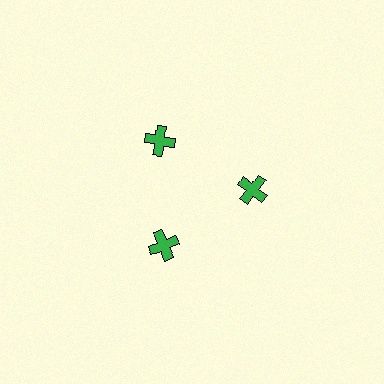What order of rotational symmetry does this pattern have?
This pattern has 3-fold rotational symmetry.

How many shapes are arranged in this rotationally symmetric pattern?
There are 3 shapes, arranged in 3 groups of 1.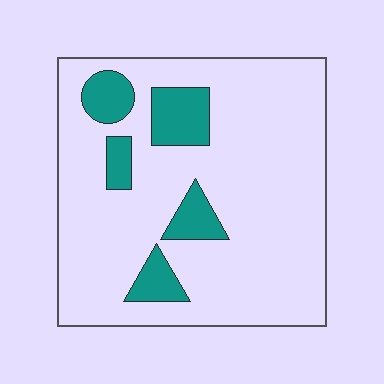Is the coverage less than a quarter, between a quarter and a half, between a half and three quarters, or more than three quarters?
Less than a quarter.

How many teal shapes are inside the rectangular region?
5.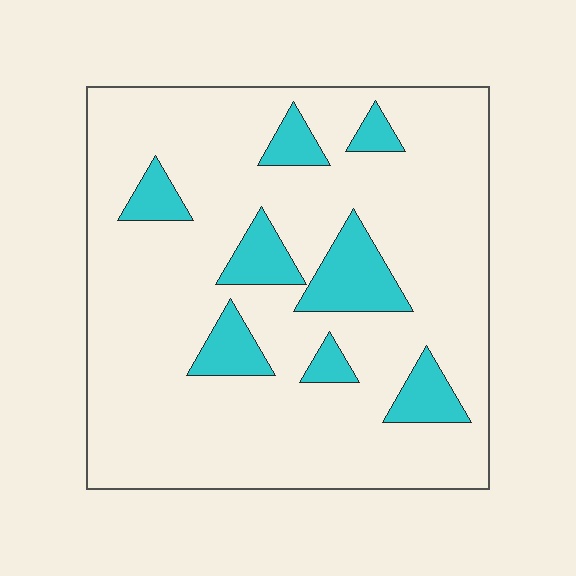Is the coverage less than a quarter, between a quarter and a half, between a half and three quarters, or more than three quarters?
Less than a quarter.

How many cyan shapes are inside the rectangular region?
8.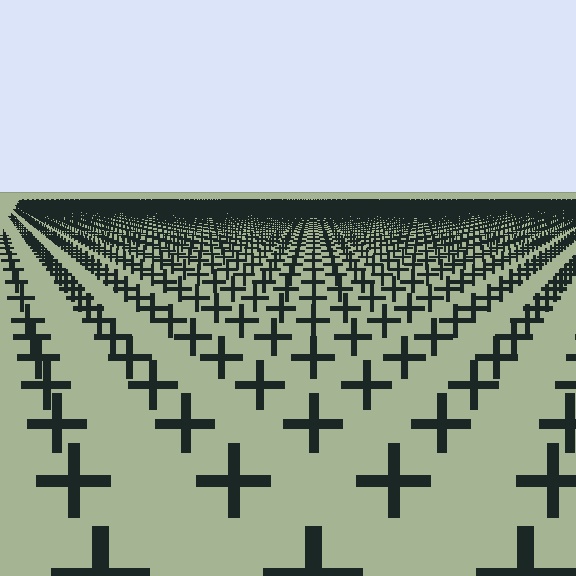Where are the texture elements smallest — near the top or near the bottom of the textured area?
Near the top.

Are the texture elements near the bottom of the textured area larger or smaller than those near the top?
Larger. Near the bottom, elements are closer to the viewer and appear at a bigger on-screen size.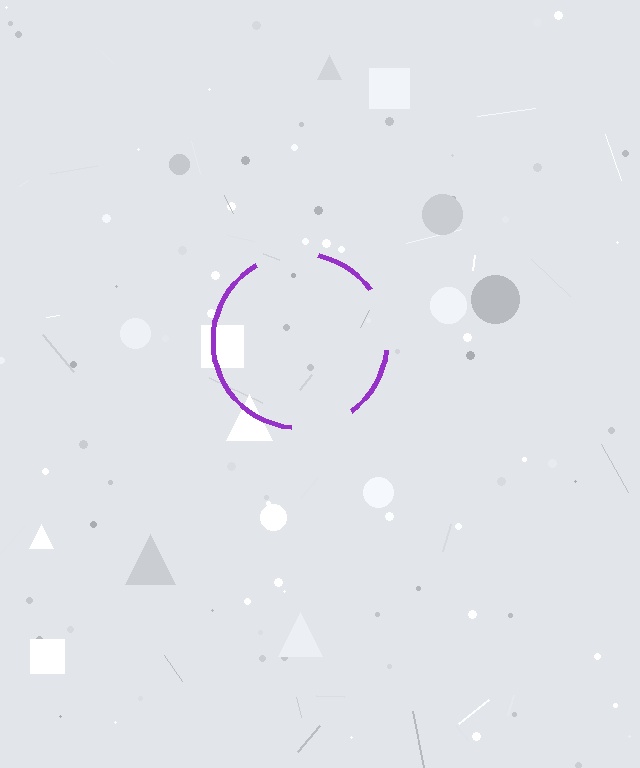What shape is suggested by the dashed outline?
The dashed outline suggests a circle.